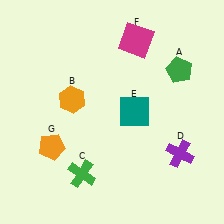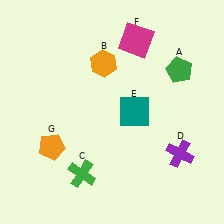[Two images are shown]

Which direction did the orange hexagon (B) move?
The orange hexagon (B) moved up.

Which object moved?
The orange hexagon (B) moved up.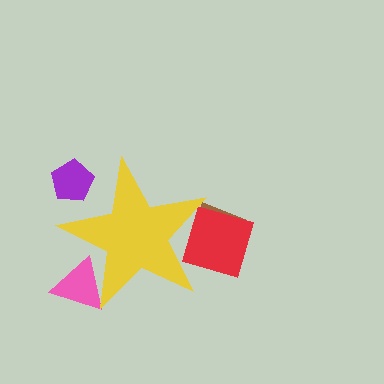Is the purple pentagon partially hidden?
Yes, the purple pentagon is partially hidden behind the yellow star.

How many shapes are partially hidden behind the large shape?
4 shapes are partially hidden.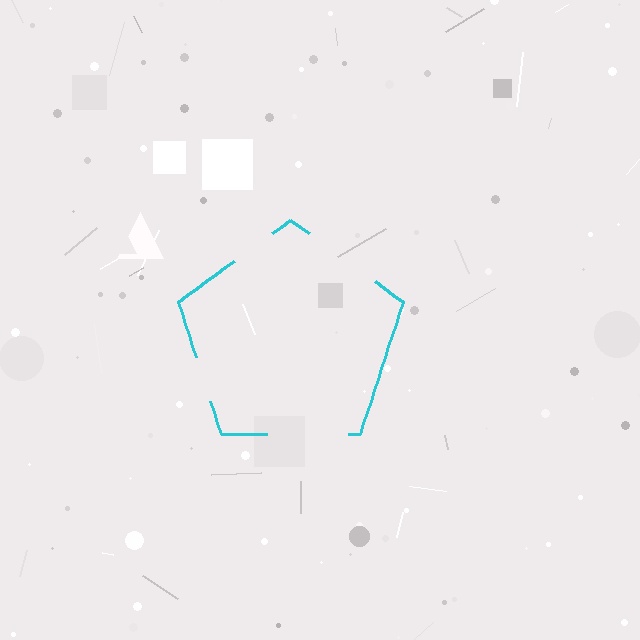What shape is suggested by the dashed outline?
The dashed outline suggests a pentagon.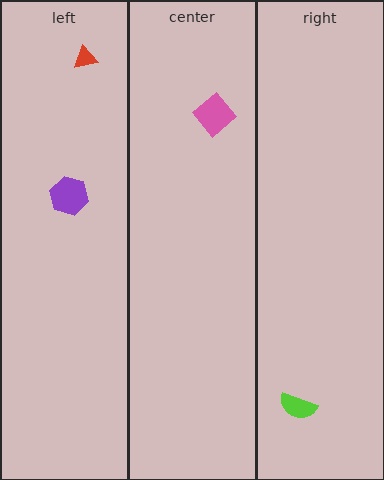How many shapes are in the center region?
1.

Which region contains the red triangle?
The left region.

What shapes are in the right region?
The lime semicircle.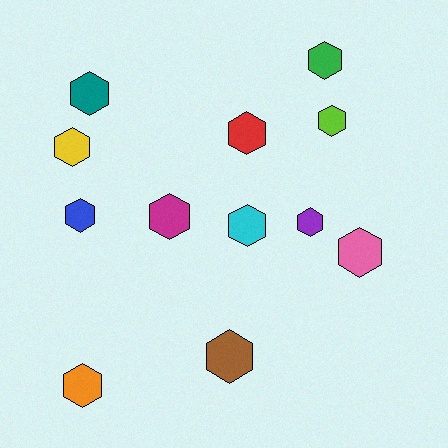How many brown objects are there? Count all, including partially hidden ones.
There is 1 brown object.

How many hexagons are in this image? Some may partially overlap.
There are 12 hexagons.